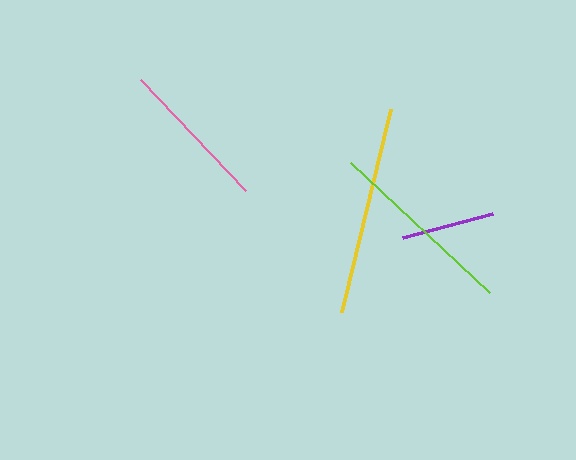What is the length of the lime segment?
The lime segment is approximately 191 pixels long.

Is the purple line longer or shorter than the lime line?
The lime line is longer than the purple line.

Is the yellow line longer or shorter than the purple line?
The yellow line is longer than the purple line.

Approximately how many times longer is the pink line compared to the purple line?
The pink line is approximately 1.6 times the length of the purple line.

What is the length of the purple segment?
The purple segment is approximately 93 pixels long.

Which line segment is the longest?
The yellow line is the longest at approximately 209 pixels.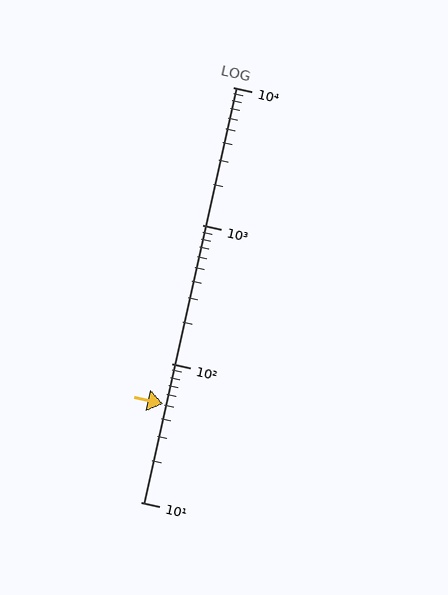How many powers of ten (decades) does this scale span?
The scale spans 3 decades, from 10 to 10000.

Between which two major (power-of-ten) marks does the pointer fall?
The pointer is between 10 and 100.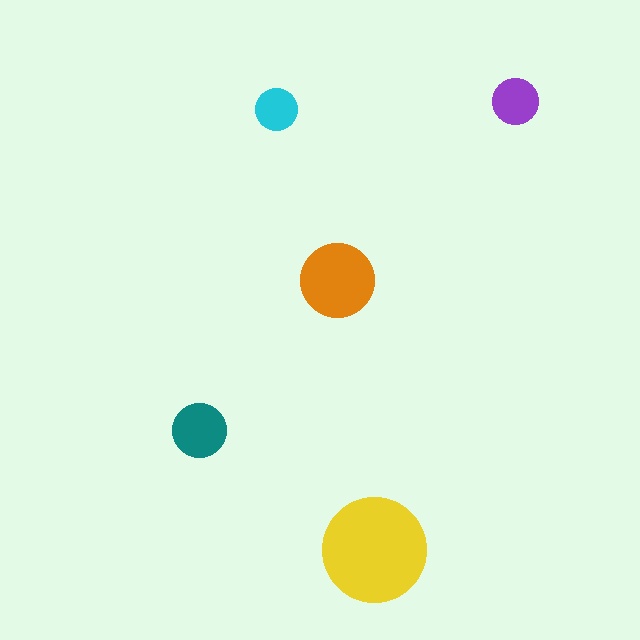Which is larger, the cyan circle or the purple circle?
The purple one.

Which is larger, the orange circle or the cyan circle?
The orange one.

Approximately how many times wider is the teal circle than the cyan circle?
About 1.5 times wider.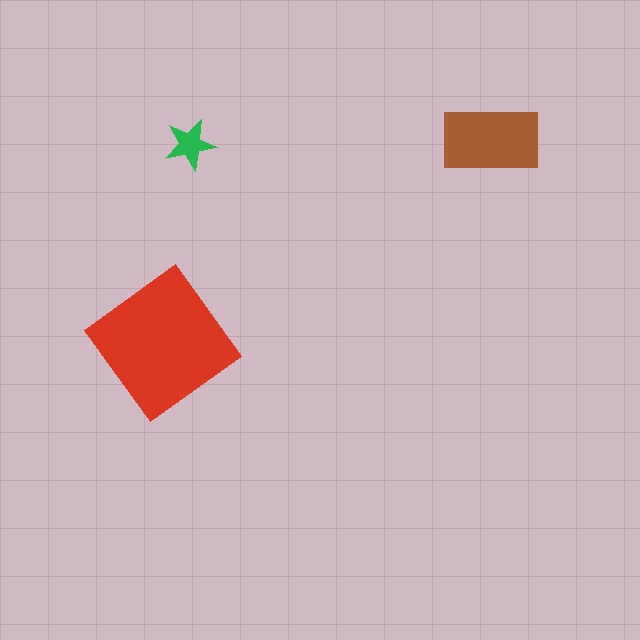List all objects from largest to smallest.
The red diamond, the brown rectangle, the green star.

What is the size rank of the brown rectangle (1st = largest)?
2nd.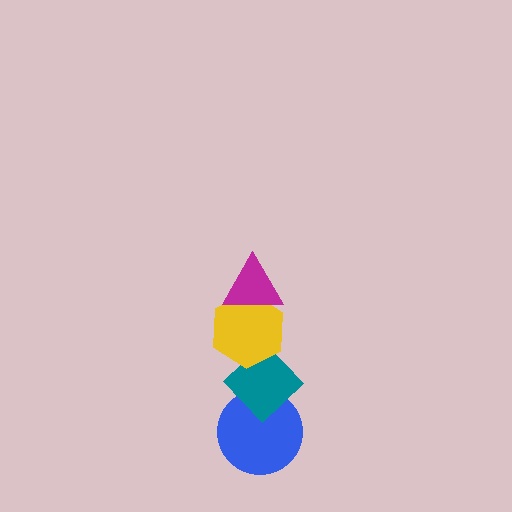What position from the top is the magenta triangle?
The magenta triangle is 1st from the top.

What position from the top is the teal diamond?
The teal diamond is 3rd from the top.